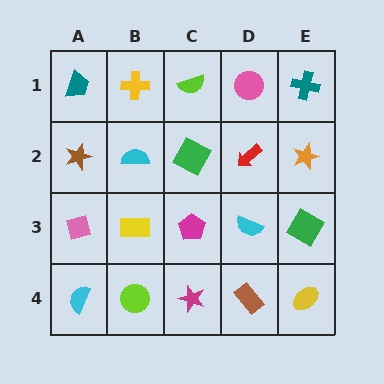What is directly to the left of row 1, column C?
A yellow cross.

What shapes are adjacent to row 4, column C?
A magenta pentagon (row 3, column C), a lime circle (row 4, column B), a brown rectangle (row 4, column D).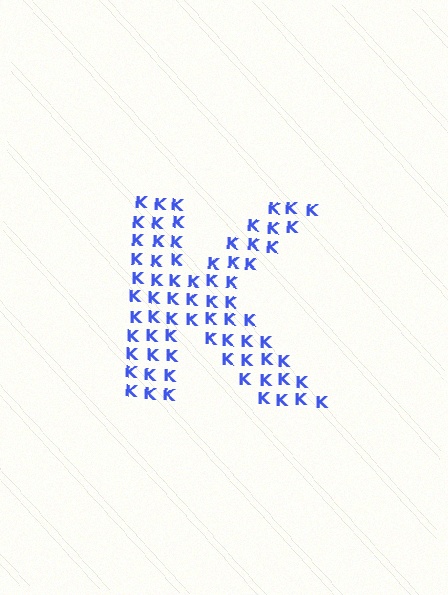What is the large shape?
The large shape is the letter K.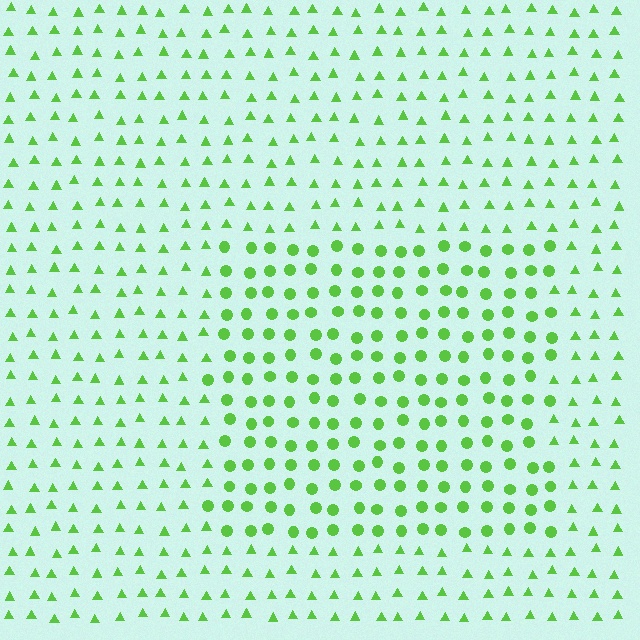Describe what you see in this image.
The image is filled with small lime elements arranged in a uniform grid. A rectangle-shaped region contains circles, while the surrounding area contains triangles. The boundary is defined purely by the change in element shape.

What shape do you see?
I see a rectangle.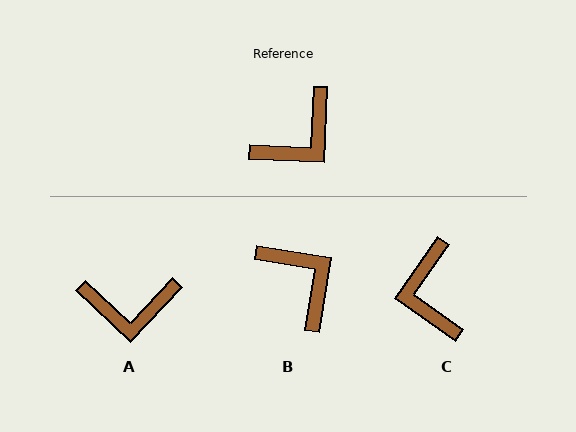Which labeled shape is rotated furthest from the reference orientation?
C, about 123 degrees away.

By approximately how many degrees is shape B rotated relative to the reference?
Approximately 83 degrees counter-clockwise.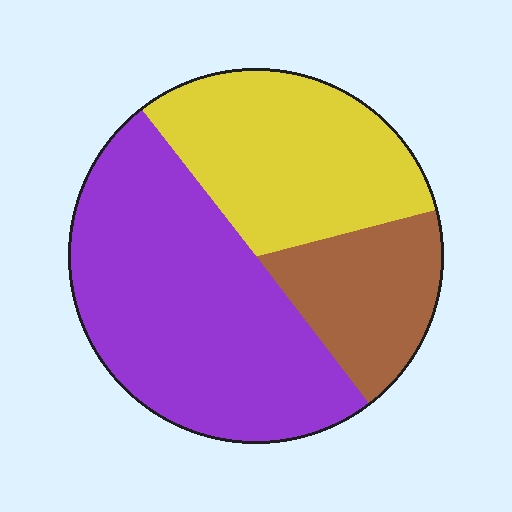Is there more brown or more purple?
Purple.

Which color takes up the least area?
Brown, at roughly 20%.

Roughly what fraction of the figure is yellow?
Yellow takes up about one third (1/3) of the figure.